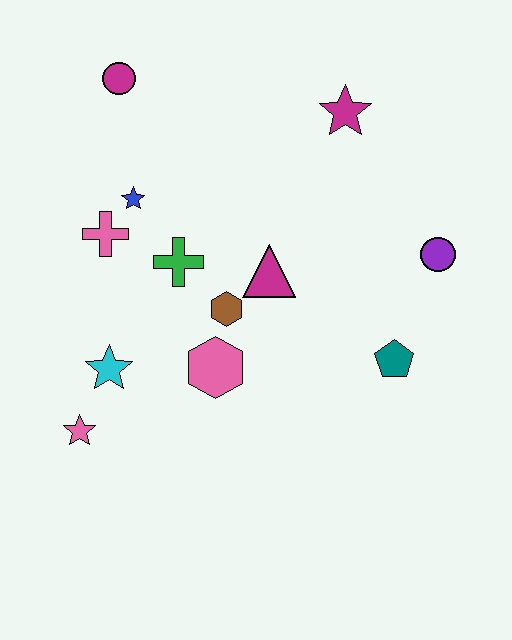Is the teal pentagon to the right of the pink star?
Yes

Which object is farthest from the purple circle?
The pink star is farthest from the purple circle.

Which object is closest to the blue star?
The pink cross is closest to the blue star.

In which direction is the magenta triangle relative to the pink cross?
The magenta triangle is to the right of the pink cross.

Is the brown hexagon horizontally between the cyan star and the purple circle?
Yes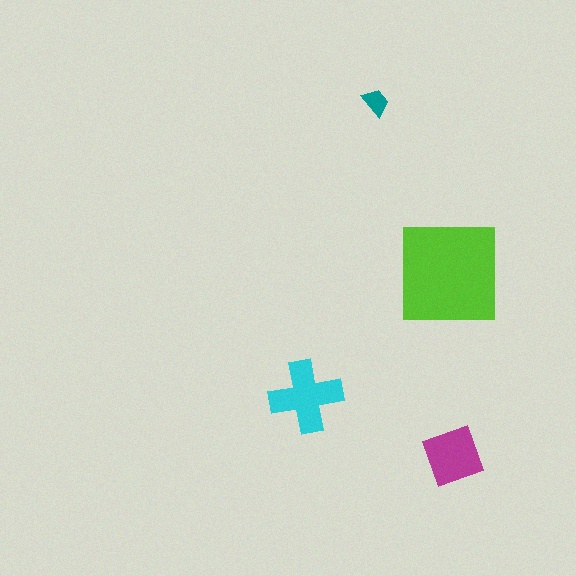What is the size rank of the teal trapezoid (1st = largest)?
4th.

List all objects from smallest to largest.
The teal trapezoid, the magenta diamond, the cyan cross, the lime square.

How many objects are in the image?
There are 4 objects in the image.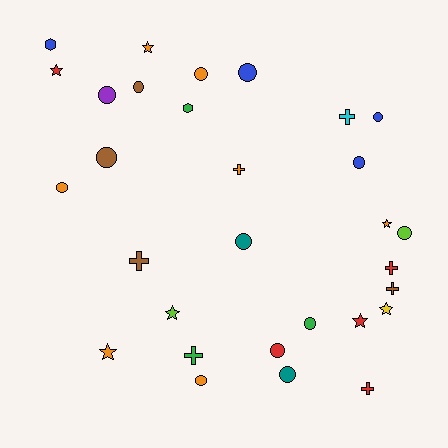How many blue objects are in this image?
There are 4 blue objects.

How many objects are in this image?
There are 30 objects.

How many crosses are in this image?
There are 7 crosses.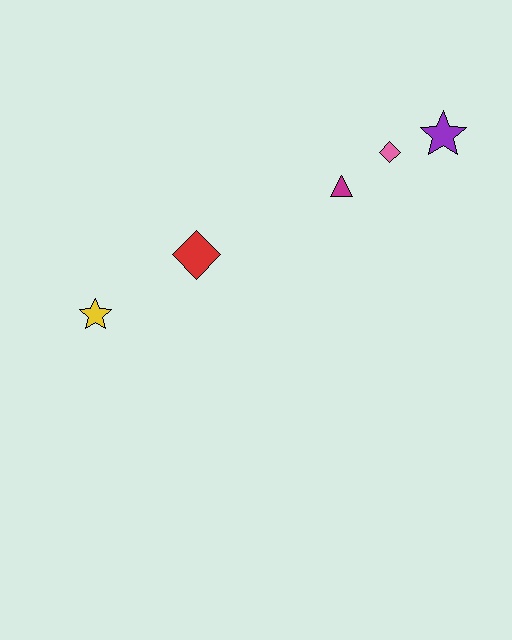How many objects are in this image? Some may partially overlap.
There are 5 objects.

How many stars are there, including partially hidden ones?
There are 2 stars.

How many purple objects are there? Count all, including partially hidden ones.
There is 1 purple object.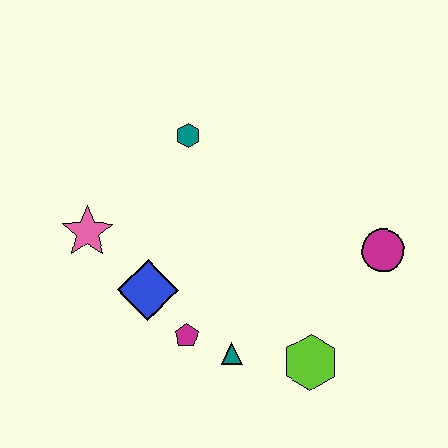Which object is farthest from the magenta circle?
The pink star is farthest from the magenta circle.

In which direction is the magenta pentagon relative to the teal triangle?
The magenta pentagon is to the left of the teal triangle.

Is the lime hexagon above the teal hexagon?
No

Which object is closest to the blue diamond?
The magenta pentagon is closest to the blue diamond.